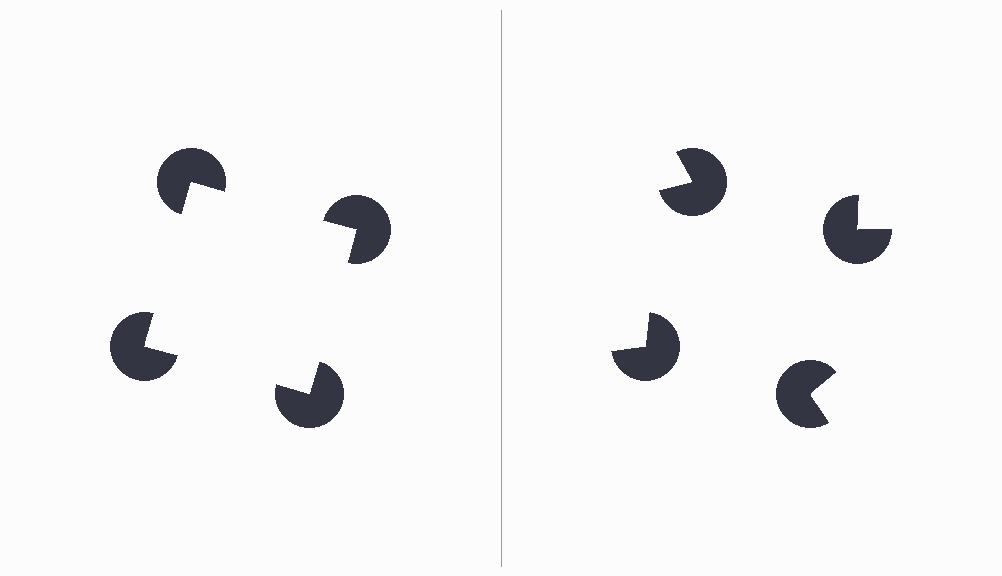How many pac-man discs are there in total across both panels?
8 — 4 on each side.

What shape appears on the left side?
An illusory square.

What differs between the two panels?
The pac-man discs are positioned identically on both sides; only the wedge orientations differ. On the left they align to a square; on the right they are misaligned.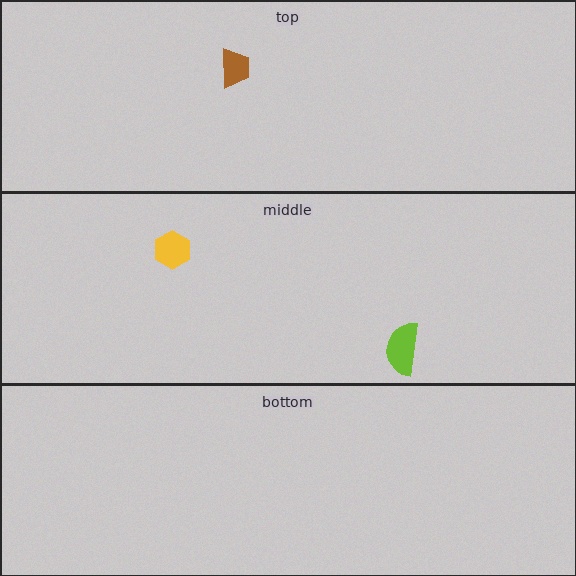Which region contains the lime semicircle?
The middle region.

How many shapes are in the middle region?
2.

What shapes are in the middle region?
The lime semicircle, the yellow hexagon.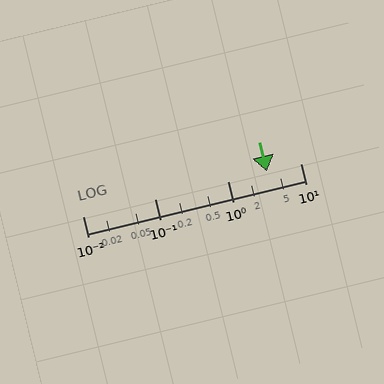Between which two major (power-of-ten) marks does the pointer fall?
The pointer is between 1 and 10.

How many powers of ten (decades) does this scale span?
The scale spans 3 decades, from 0.01 to 10.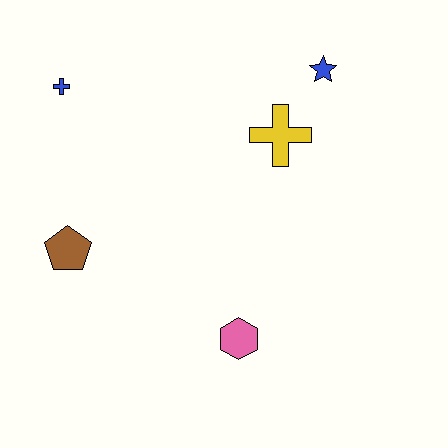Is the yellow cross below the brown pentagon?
No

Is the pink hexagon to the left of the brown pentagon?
No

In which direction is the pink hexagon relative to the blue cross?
The pink hexagon is below the blue cross.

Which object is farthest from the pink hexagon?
The blue cross is farthest from the pink hexagon.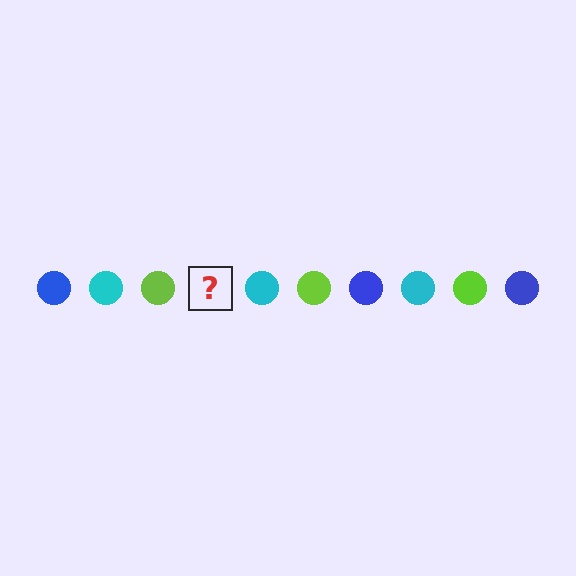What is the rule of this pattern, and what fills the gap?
The rule is that the pattern cycles through blue, cyan, lime circles. The gap should be filled with a blue circle.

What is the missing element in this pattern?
The missing element is a blue circle.